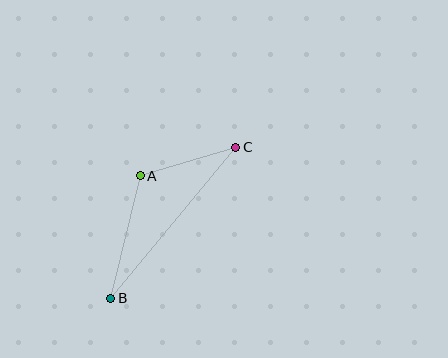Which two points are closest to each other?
Points A and C are closest to each other.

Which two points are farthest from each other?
Points B and C are farthest from each other.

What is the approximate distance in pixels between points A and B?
The distance between A and B is approximately 126 pixels.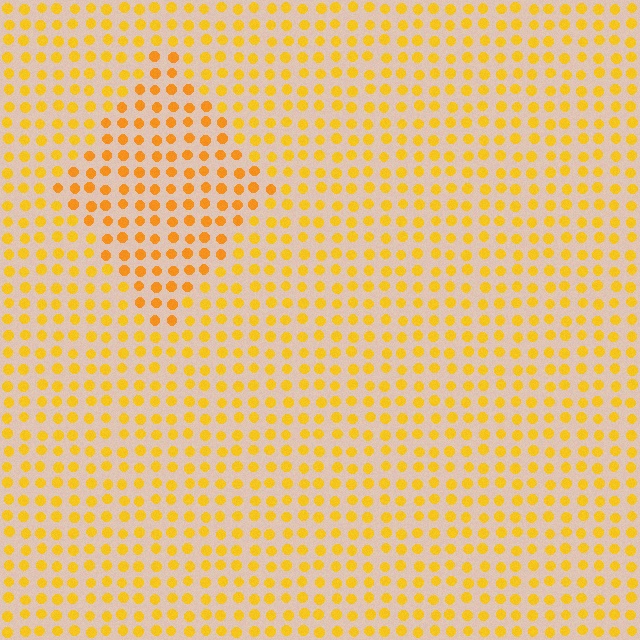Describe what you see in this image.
The image is filled with small yellow elements in a uniform arrangement. A diamond-shaped region is visible where the elements are tinted to a slightly different hue, forming a subtle color boundary.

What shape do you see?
I see a diamond.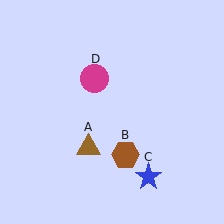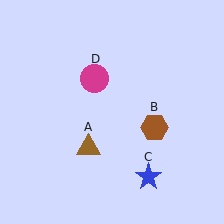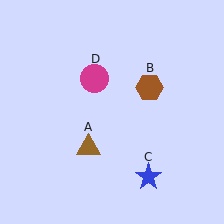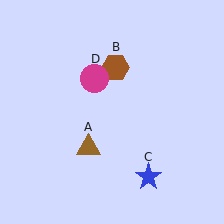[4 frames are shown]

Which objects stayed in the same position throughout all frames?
Brown triangle (object A) and blue star (object C) and magenta circle (object D) remained stationary.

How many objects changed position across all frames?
1 object changed position: brown hexagon (object B).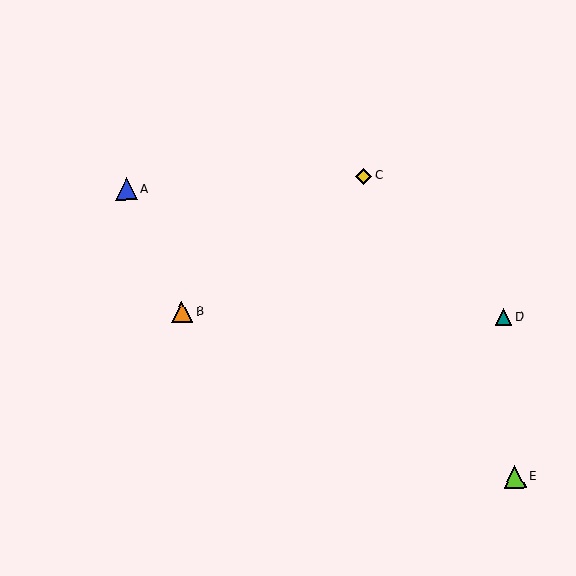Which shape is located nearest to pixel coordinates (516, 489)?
The lime triangle (labeled E) at (515, 477) is nearest to that location.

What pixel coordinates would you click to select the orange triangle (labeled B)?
Click at (182, 312) to select the orange triangle B.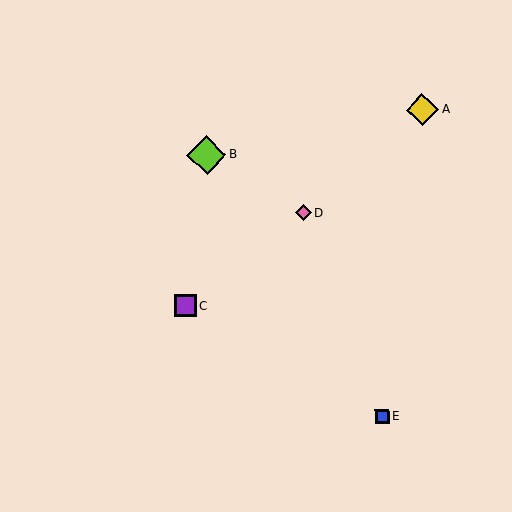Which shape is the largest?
The lime diamond (labeled B) is the largest.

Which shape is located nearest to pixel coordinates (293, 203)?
The pink diamond (labeled D) at (304, 213) is nearest to that location.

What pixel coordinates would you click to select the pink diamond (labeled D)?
Click at (304, 213) to select the pink diamond D.